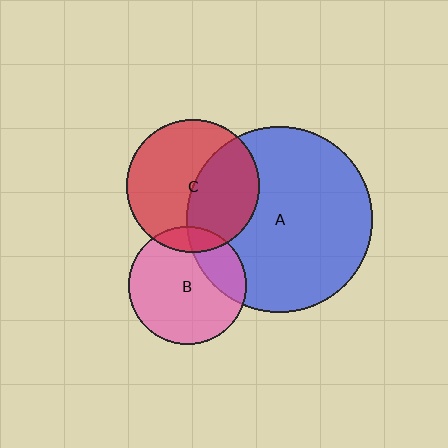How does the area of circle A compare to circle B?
Approximately 2.5 times.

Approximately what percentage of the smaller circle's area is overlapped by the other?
Approximately 25%.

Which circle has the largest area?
Circle A (blue).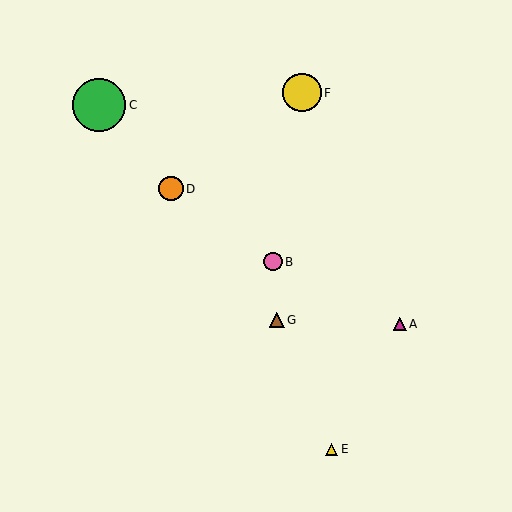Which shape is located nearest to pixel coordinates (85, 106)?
The green circle (labeled C) at (99, 105) is nearest to that location.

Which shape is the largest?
The green circle (labeled C) is the largest.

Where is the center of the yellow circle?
The center of the yellow circle is at (302, 93).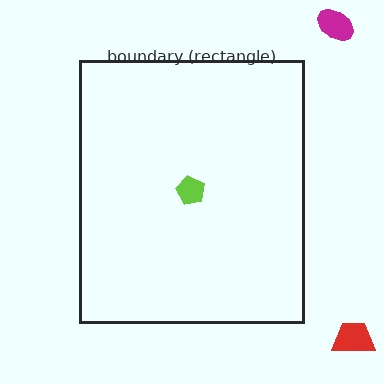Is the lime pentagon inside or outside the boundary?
Inside.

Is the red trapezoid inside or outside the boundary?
Outside.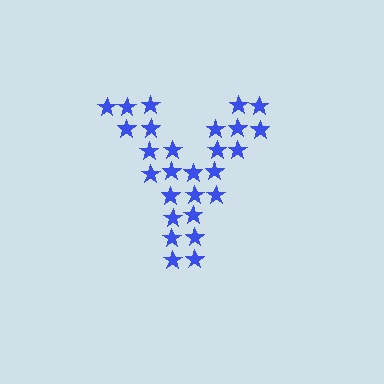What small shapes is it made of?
It is made of small stars.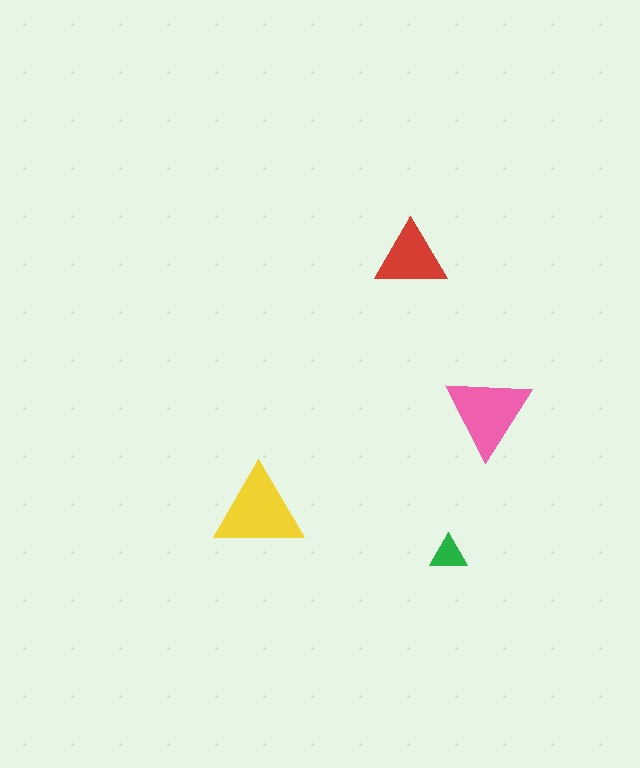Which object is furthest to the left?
The yellow triangle is leftmost.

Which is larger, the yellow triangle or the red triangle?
The yellow one.